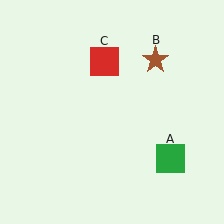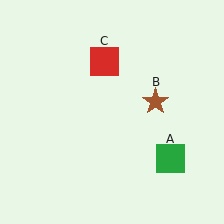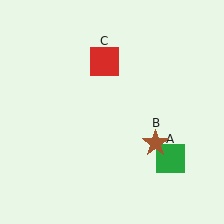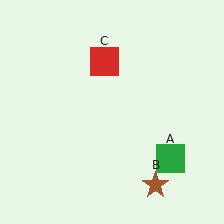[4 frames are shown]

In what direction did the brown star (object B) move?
The brown star (object B) moved down.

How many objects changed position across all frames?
1 object changed position: brown star (object B).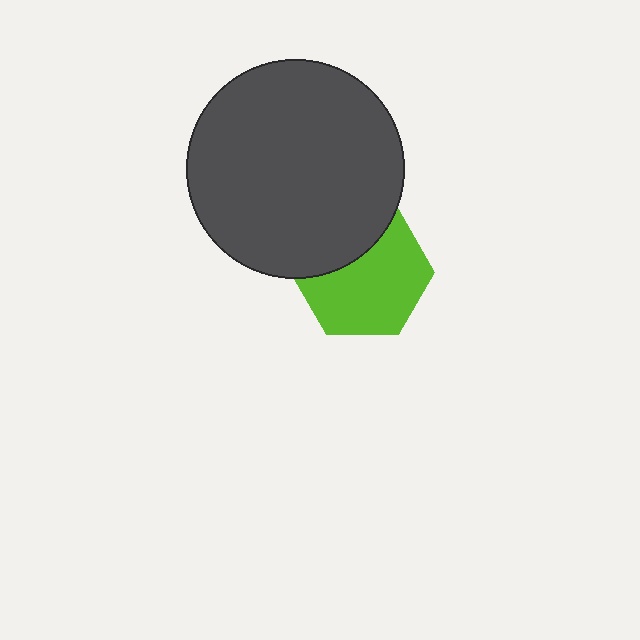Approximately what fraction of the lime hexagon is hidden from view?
Roughly 32% of the lime hexagon is hidden behind the dark gray circle.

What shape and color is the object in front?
The object in front is a dark gray circle.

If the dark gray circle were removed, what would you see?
You would see the complete lime hexagon.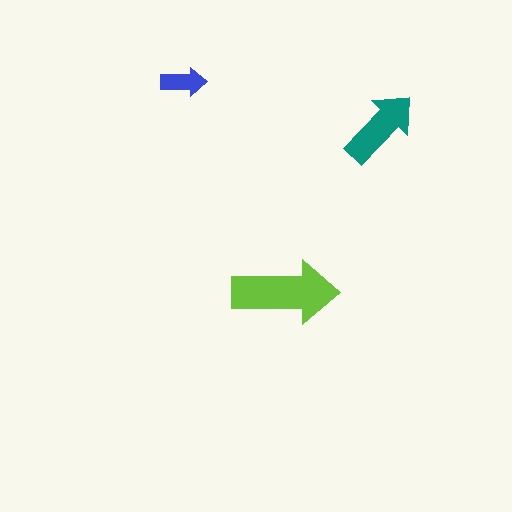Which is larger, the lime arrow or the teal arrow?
The lime one.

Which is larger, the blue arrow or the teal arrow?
The teal one.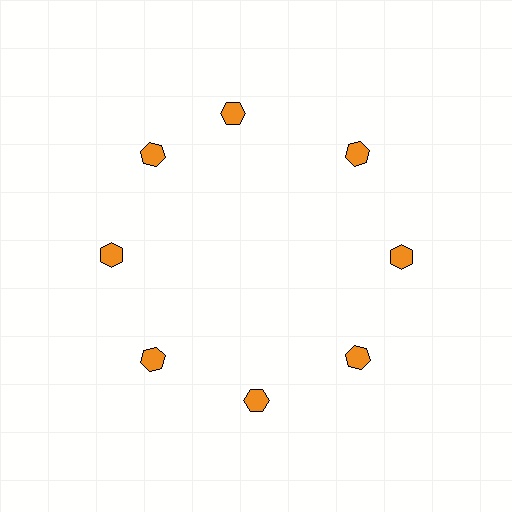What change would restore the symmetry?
The symmetry would be restored by rotating it back into even spacing with its neighbors so that all 8 hexagons sit at equal angles and equal distance from the center.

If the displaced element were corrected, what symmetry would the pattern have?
It would have 8-fold rotational symmetry — the pattern would map onto itself every 45 degrees.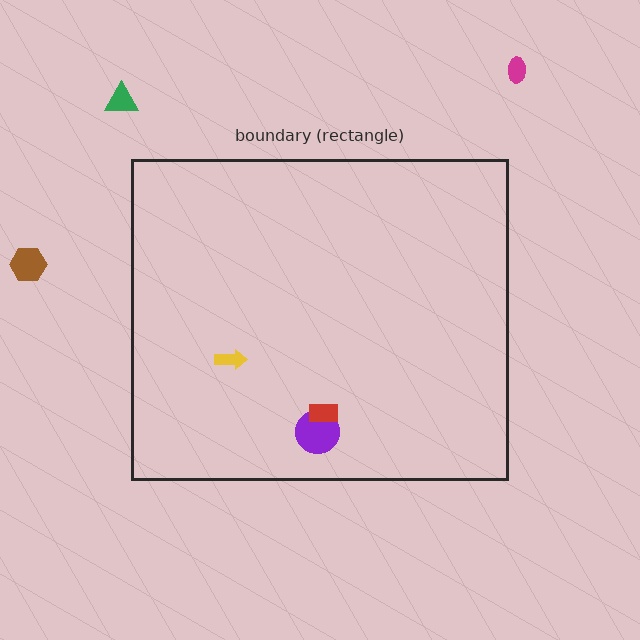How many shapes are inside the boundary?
3 inside, 3 outside.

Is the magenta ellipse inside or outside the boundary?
Outside.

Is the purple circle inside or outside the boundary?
Inside.